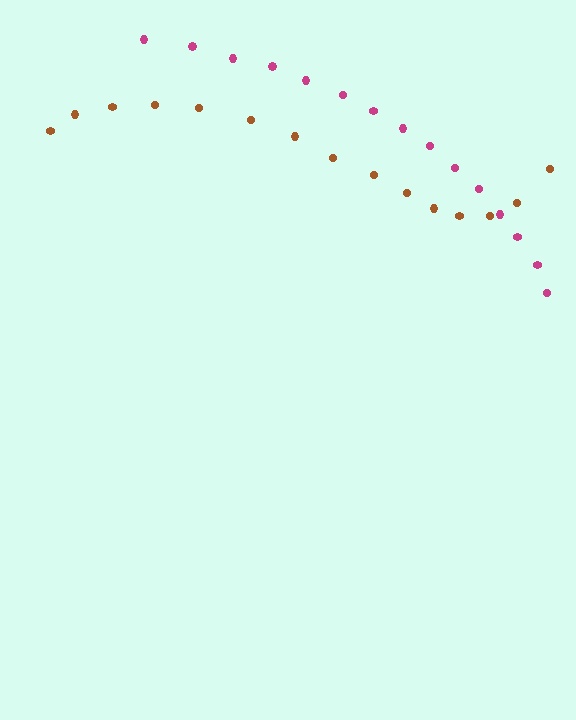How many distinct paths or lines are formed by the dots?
There are 2 distinct paths.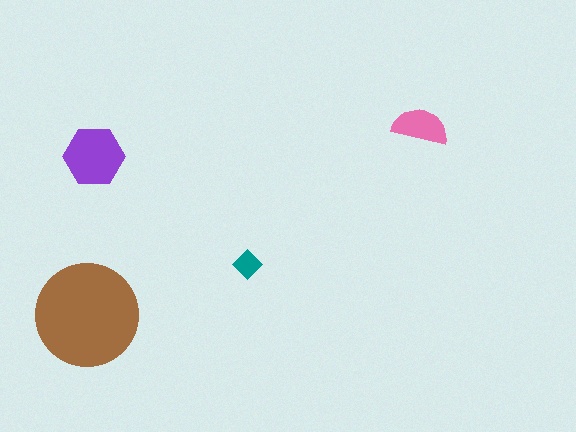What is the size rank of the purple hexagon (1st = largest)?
2nd.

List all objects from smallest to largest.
The teal diamond, the pink semicircle, the purple hexagon, the brown circle.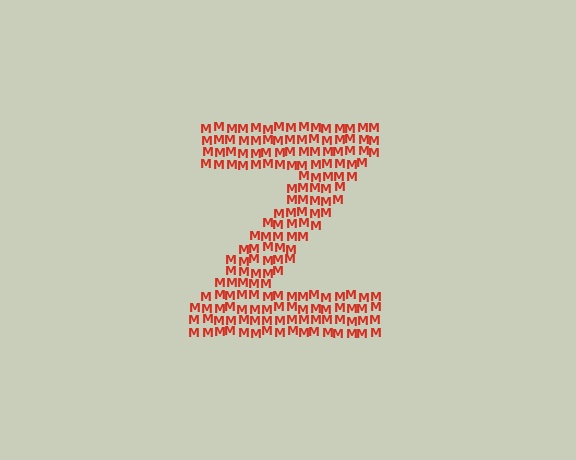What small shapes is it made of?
It is made of small letter M's.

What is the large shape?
The large shape is the letter Z.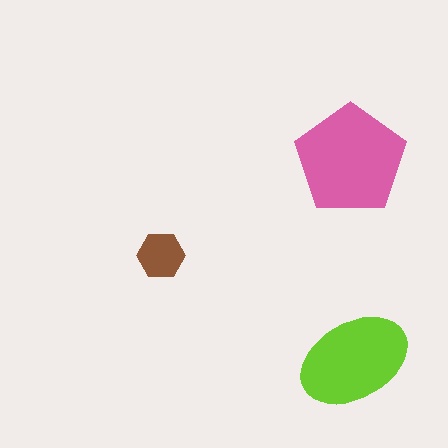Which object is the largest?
The pink pentagon.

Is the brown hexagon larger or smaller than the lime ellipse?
Smaller.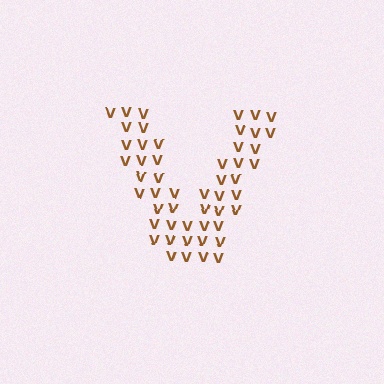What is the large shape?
The large shape is the letter V.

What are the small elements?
The small elements are letter V's.